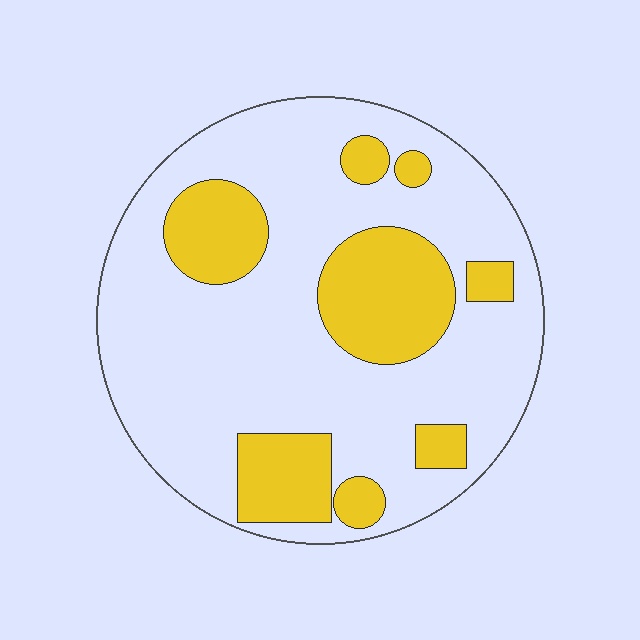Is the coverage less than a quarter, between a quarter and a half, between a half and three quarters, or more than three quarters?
Between a quarter and a half.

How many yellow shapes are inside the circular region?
8.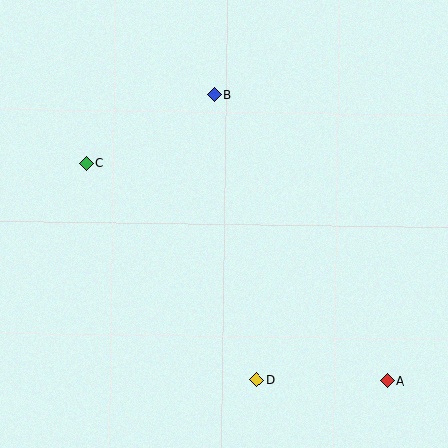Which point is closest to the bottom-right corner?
Point A is closest to the bottom-right corner.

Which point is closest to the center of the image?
Point B at (214, 94) is closest to the center.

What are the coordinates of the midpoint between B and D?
The midpoint between B and D is at (235, 237).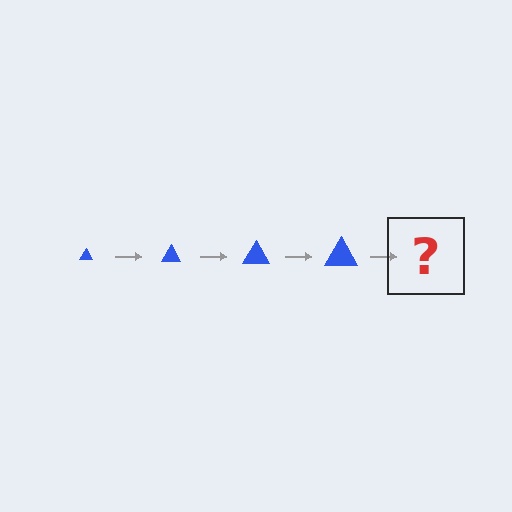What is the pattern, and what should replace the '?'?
The pattern is that the triangle gets progressively larger each step. The '?' should be a blue triangle, larger than the previous one.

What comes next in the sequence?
The next element should be a blue triangle, larger than the previous one.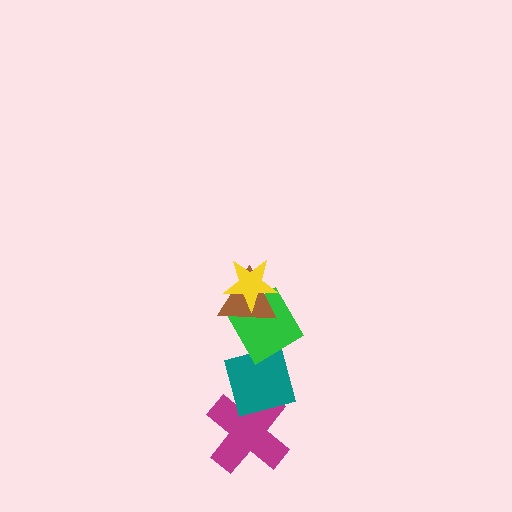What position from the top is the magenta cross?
The magenta cross is 5th from the top.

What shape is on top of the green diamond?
The brown triangle is on top of the green diamond.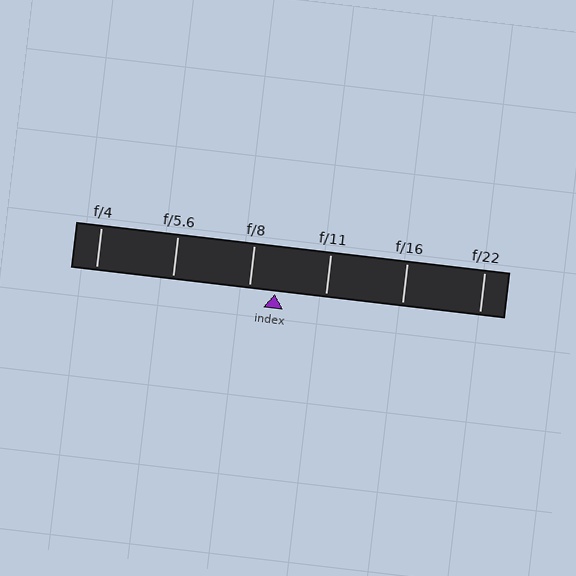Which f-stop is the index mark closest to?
The index mark is closest to f/8.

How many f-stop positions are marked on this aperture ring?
There are 6 f-stop positions marked.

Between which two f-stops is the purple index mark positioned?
The index mark is between f/8 and f/11.